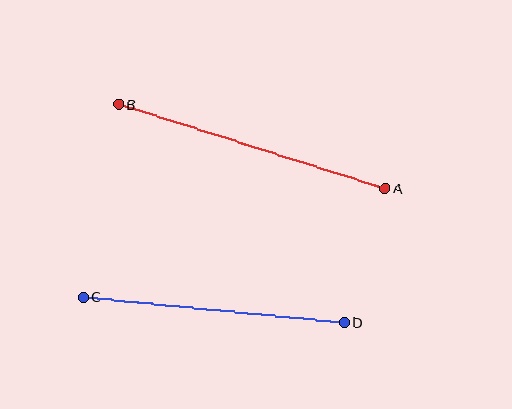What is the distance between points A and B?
The distance is approximately 279 pixels.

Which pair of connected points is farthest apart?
Points A and B are farthest apart.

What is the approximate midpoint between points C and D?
The midpoint is at approximately (214, 310) pixels.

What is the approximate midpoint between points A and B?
The midpoint is at approximately (252, 146) pixels.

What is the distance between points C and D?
The distance is approximately 263 pixels.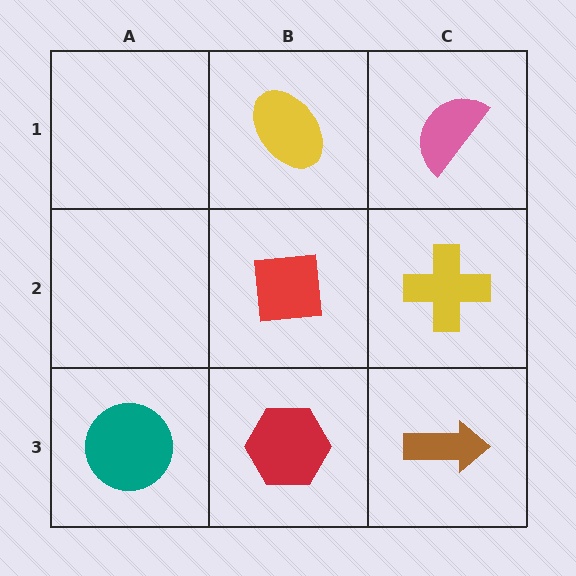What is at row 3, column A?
A teal circle.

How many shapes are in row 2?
2 shapes.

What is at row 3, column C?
A brown arrow.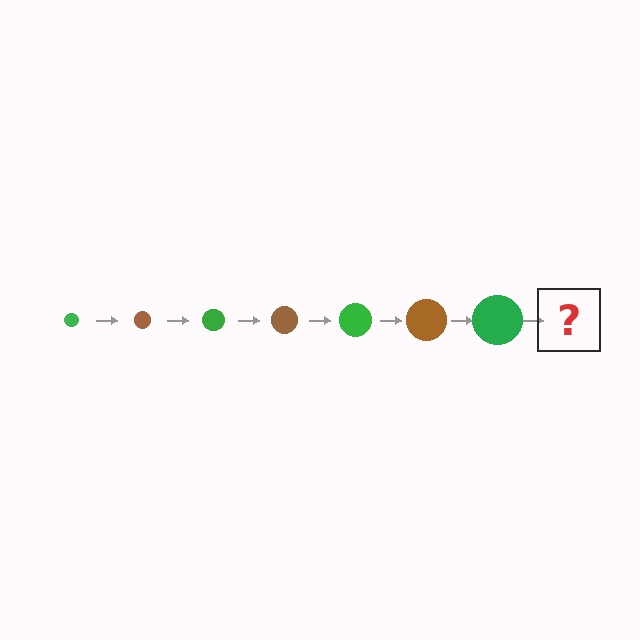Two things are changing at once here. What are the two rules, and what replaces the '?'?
The two rules are that the circle grows larger each step and the color cycles through green and brown. The '?' should be a brown circle, larger than the previous one.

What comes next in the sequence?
The next element should be a brown circle, larger than the previous one.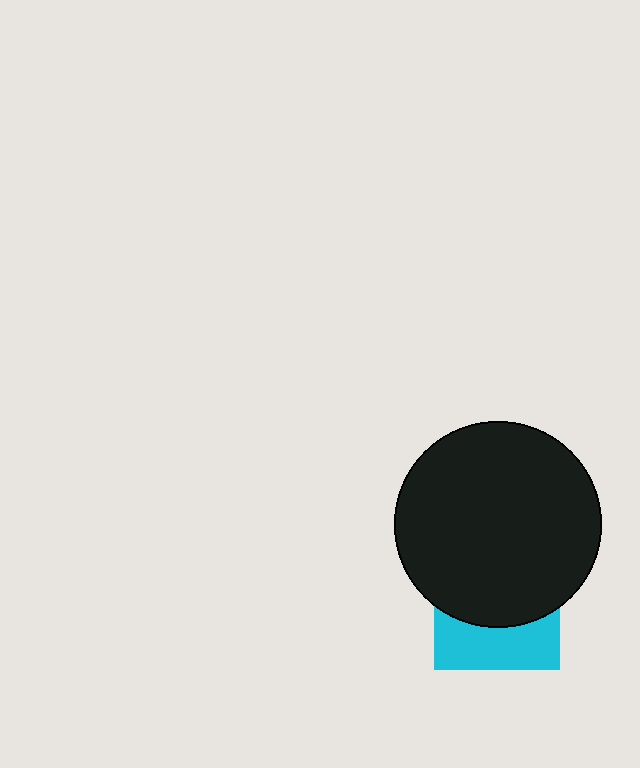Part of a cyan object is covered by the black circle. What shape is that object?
It is a square.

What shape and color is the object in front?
The object in front is a black circle.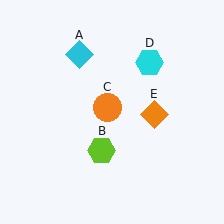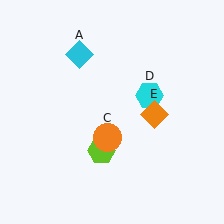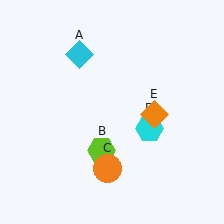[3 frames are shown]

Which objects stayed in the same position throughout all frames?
Cyan diamond (object A) and lime hexagon (object B) and orange diamond (object E) remained stationary.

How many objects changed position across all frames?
2 objects changed position: orange circle (object C), cyan hexagon (object D).